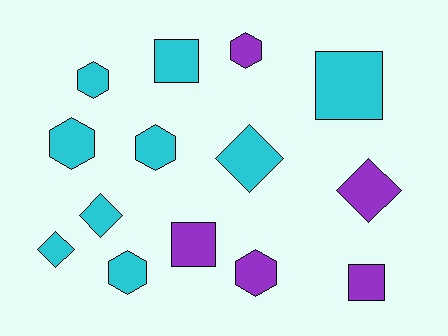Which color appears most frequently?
Cyan, with 9 objects.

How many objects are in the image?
There are 14 objects.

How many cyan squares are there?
There are 2 cyan squares.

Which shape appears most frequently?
Hexagon, with 6 objects.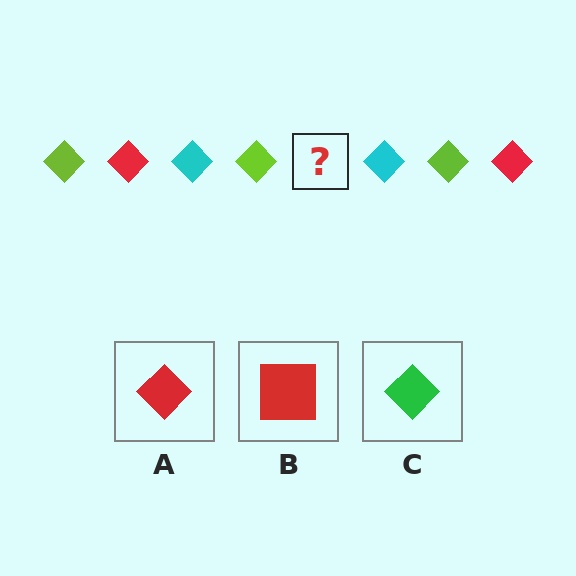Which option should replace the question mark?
Option A.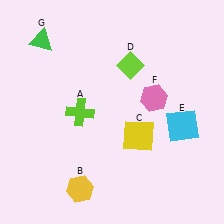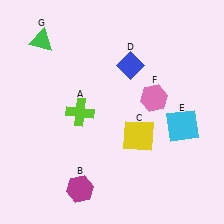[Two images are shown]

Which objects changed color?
B changed from yellow to magenta. D changed from lime to blue.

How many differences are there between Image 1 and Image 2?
There are 2 differences between the two images.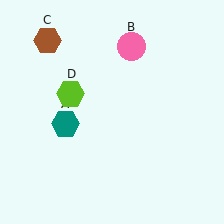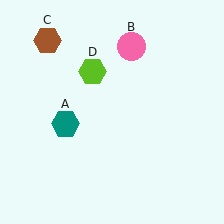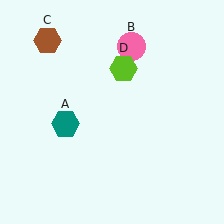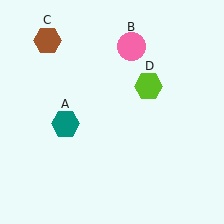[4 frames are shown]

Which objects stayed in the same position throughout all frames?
Teal hexagon (object A) and pink circle (object B) and brown hexagon (object C) remained stationary.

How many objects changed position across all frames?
1 object changed position: lime hexagon (object D).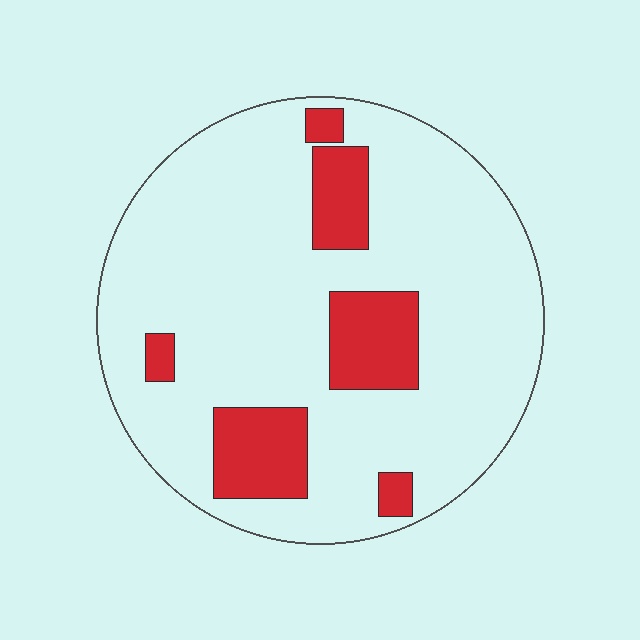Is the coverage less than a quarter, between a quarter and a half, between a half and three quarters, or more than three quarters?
Less than a quarter.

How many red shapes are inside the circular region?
6.